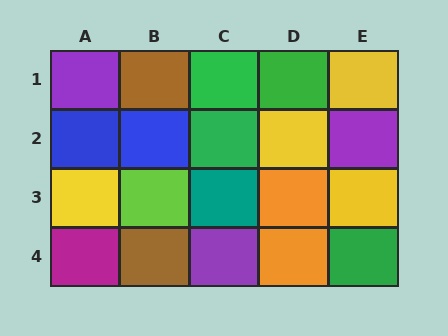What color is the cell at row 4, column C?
Purple.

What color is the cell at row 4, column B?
Brown.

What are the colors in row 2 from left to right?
Blue, blue, green, yellow, purple.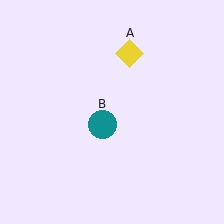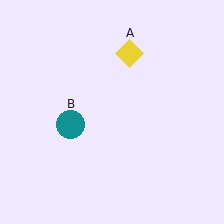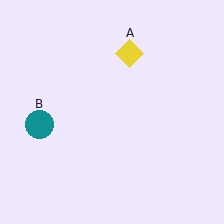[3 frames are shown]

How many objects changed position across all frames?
1 object changed position: teal circle (object B).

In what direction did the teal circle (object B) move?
The teal circle (object B) moved left.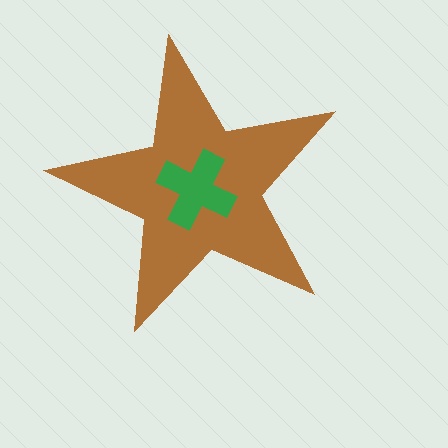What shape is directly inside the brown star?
The green cross.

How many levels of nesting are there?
2.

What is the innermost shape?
The green cross.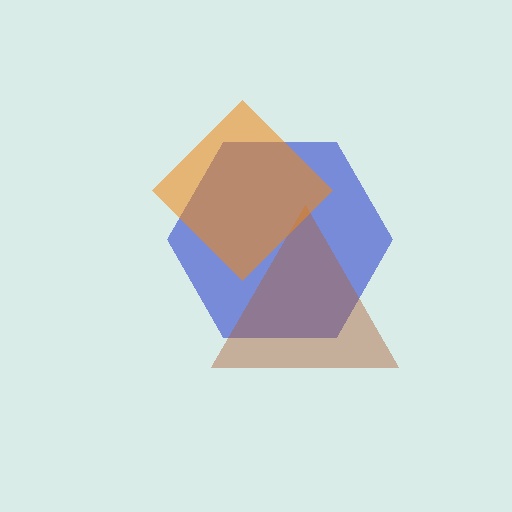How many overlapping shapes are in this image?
There are 3 overlapping shapes in the image.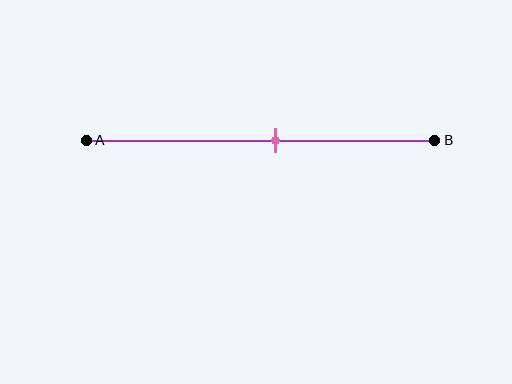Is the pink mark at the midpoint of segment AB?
No, the mark is at about 55% from A, not at the 50% midpoint.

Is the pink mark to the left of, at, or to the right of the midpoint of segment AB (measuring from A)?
The pink mark is to the right of the midpoint of segment AB.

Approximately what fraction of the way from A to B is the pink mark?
The pink mark is approximately 55% of the way from A to B.